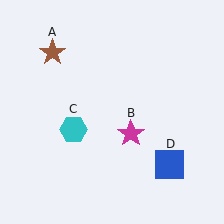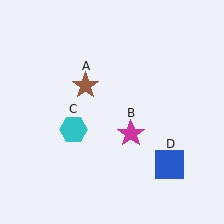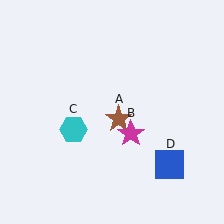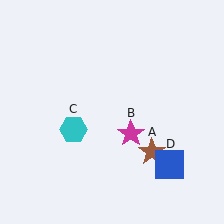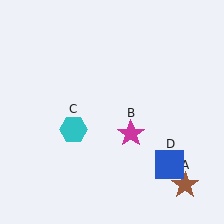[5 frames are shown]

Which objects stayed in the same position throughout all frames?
Magenta star (object B) and cyan hexagon (object C) and blue square (object D) remained stationary.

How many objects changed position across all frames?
1 object changed position: brown star (object A).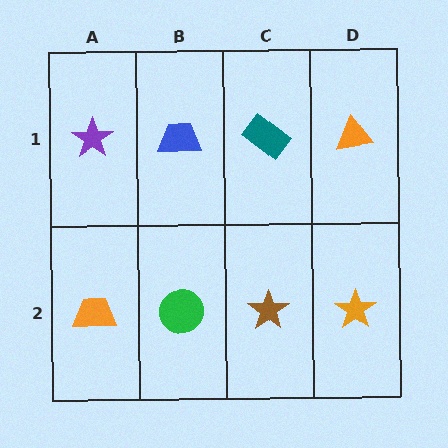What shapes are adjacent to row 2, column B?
A blue trapezoid (row 1, column B), an orange trapezoid (row 2, column A), a brown star (row 2, column C).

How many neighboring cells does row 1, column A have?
2.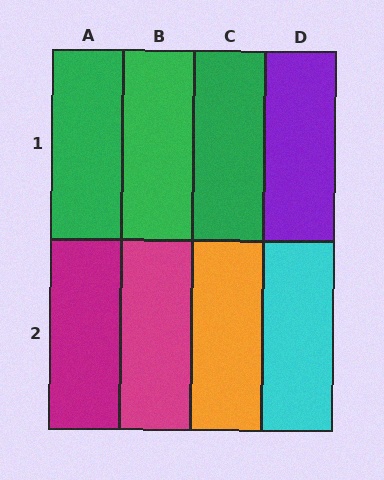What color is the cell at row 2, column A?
Magenta.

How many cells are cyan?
1 cell is cyan.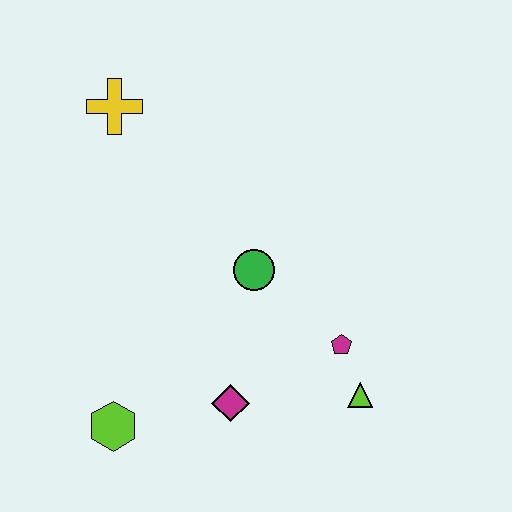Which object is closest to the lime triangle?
The magenta pentagon is closest to the lime triangle.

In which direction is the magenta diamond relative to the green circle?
The magenta diamond is below the green circle.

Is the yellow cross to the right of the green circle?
No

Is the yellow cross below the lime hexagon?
No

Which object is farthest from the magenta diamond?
The yellow cross is farthest from the magenta diamond.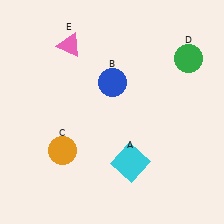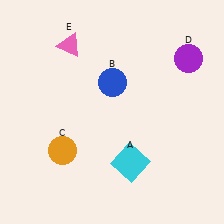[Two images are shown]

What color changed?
The circle (D) changed from green in Image 1 to purple in Image 2.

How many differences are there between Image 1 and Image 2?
There is 1 difference between the two images.